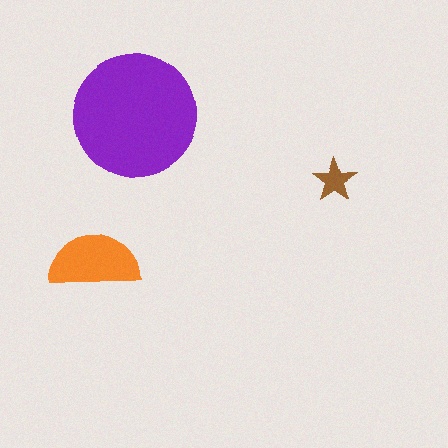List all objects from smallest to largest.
The brown star, the orange semicircle, the purple circle.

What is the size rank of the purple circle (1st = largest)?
1st.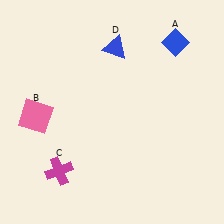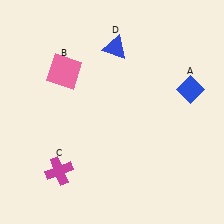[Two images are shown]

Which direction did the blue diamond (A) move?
The blue diamond (A) moved down.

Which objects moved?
The objects that moved are: the blue diamond (A), the pink square (B).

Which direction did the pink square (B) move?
The pink square (B) moved up.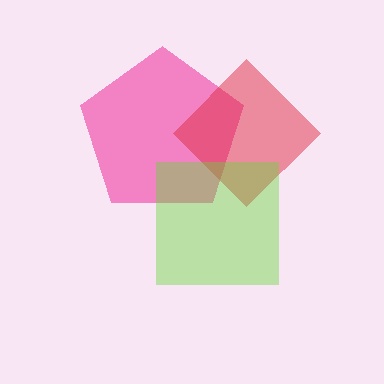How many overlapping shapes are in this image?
There are 3 overlapping shapes in the image.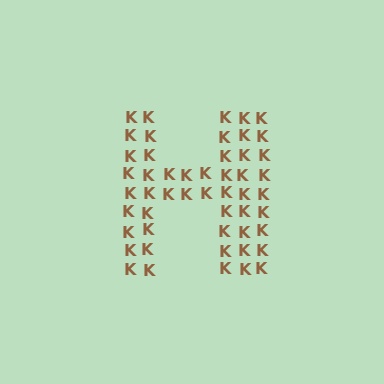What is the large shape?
The large shape is the letter H.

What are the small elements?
The small elements are letter K's.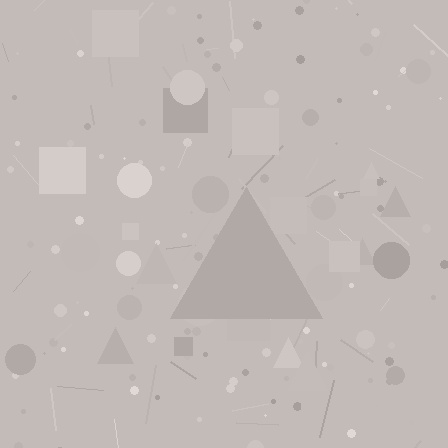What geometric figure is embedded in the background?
A triangle is embedded in the background.